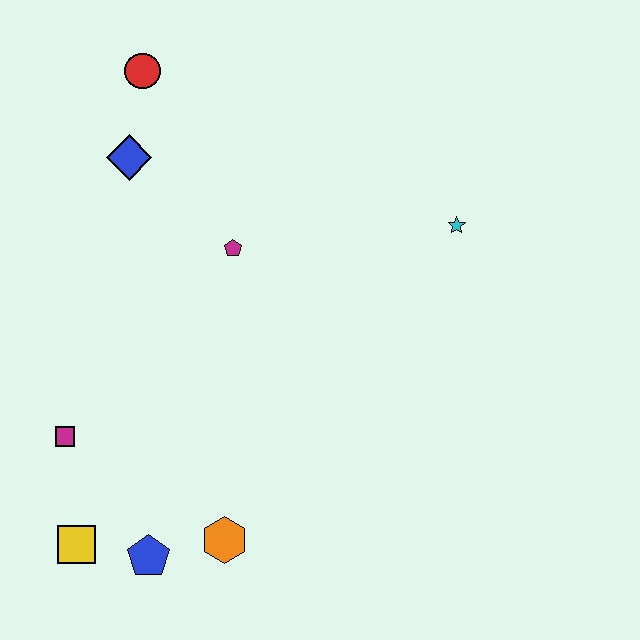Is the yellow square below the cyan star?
Yes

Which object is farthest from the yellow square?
The cyan star is farthest from the yellow square.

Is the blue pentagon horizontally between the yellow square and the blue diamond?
No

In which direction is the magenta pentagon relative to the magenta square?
The magenta pentagon is above the magenta square.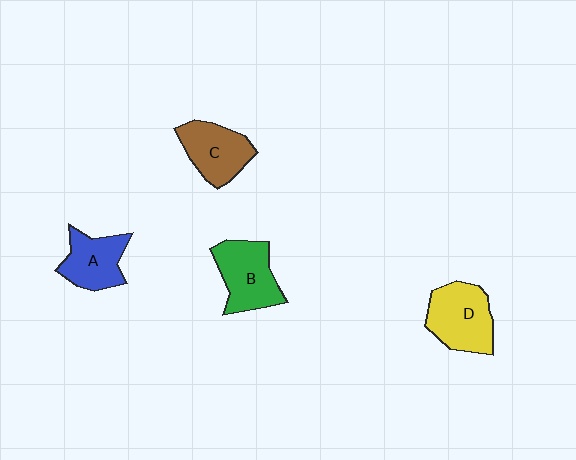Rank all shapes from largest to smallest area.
From largest to smallest: D (yellow), B (green), C (brown), A (blue).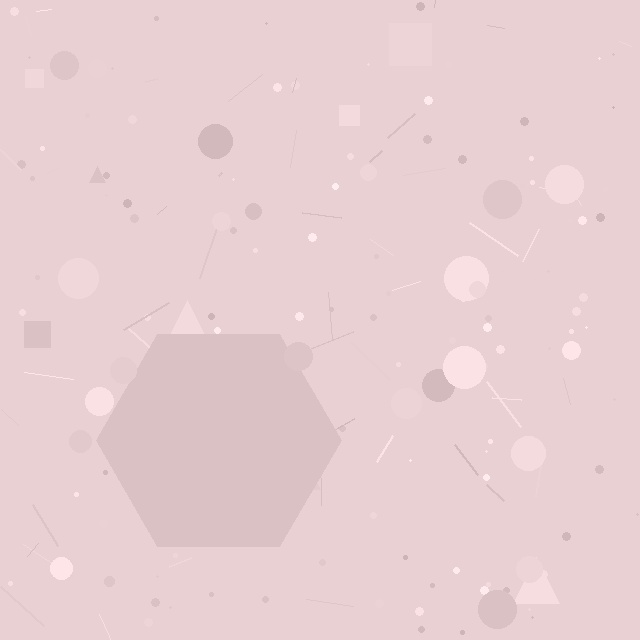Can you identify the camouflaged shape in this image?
The camouflaged shape is a hexagon.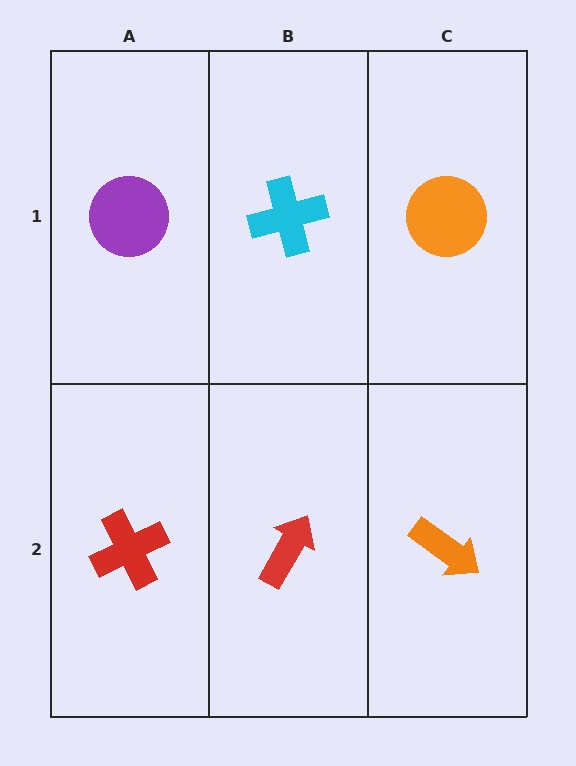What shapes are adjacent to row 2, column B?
A cyan cross (row 1, column B), a red cross (row 2, column A), an orange arrow (row 2, column C).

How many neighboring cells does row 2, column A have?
2.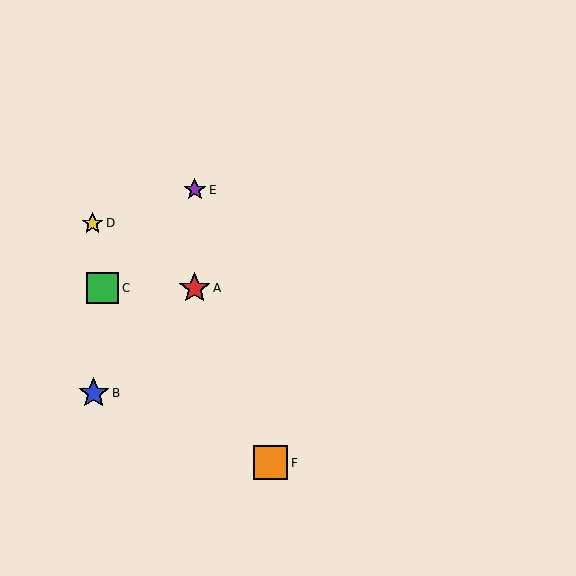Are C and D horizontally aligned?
No, C is at y≈288 and D is at y≈223.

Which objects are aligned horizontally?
Objects A, C are aligned horizontally.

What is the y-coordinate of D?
Object D is at y≈223.